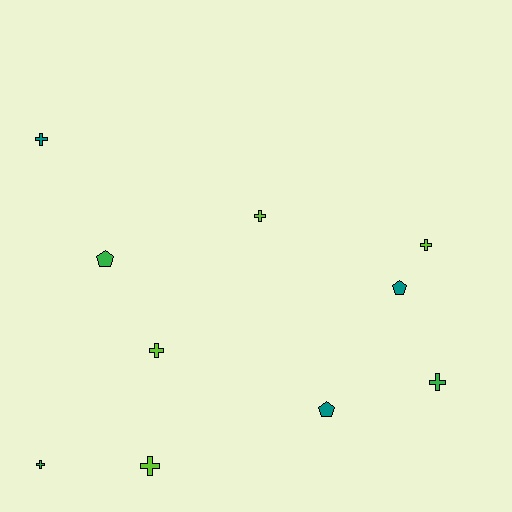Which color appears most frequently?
Lime, with 4 objects.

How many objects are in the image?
There are 10 objects.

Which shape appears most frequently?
Cross, with 7 objects.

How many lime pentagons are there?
There are no lime pentagons.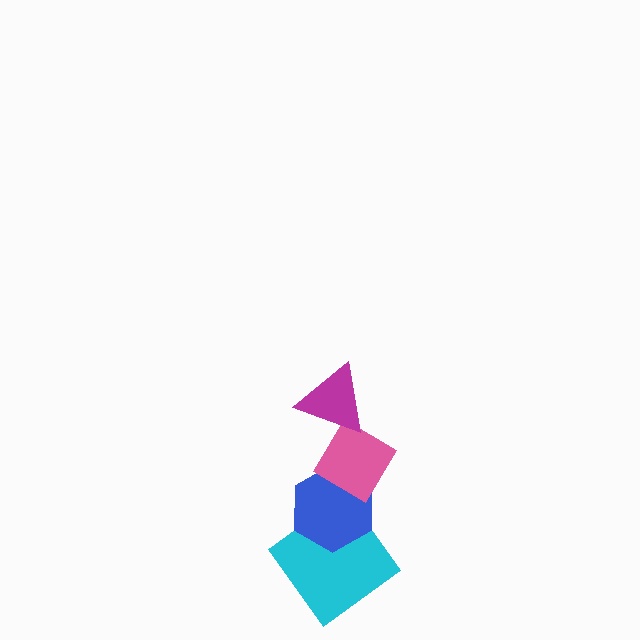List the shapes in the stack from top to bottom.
From top to bottom: the magenta triangle, the pink diamond, the blue hexagon, the cyan diamond.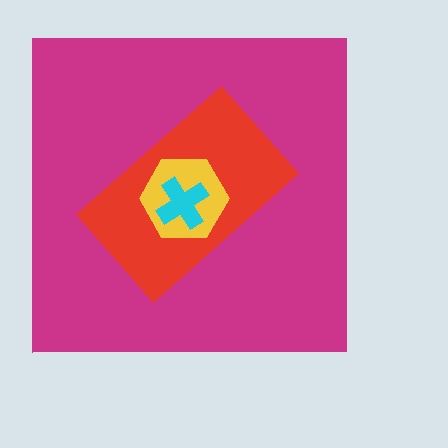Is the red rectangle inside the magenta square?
Yes.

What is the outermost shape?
The magenta square.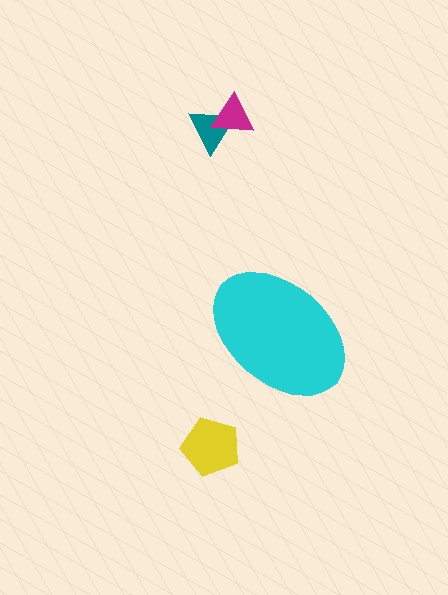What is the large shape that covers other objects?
A cyan ellipse.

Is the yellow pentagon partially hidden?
No, the yellow pentagon is fully visible.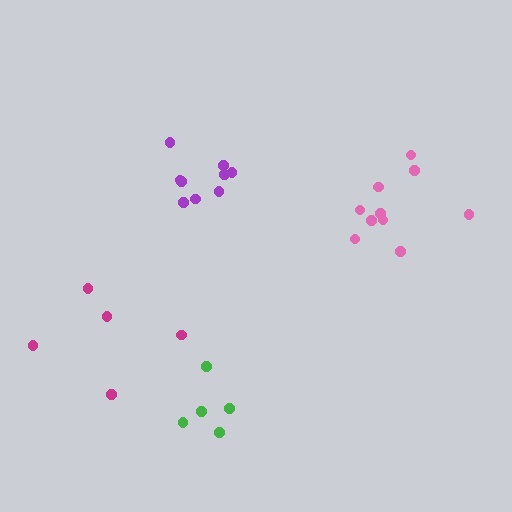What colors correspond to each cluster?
The clusters are colored: purple, green, magenta, pink.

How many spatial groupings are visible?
There are 4 spatial groupings.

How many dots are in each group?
Group 1: 9 dots, Group 2: 5 dots, Group 3: 5 dots, Group 4: 10 dots (29 total).